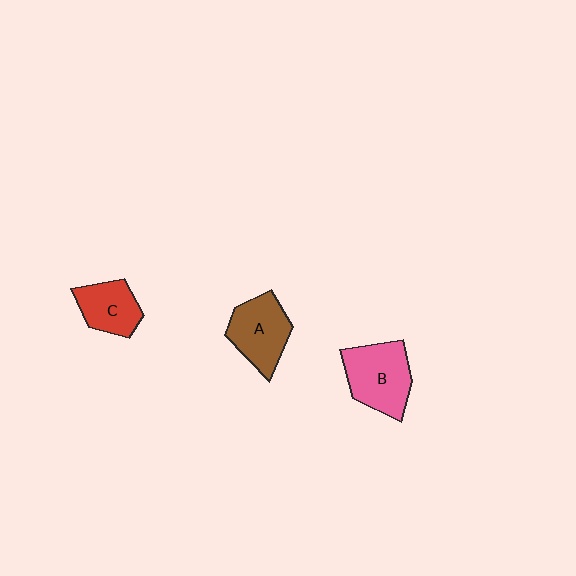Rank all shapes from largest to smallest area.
From largest to smallest: B (pink), A (brown), C (red).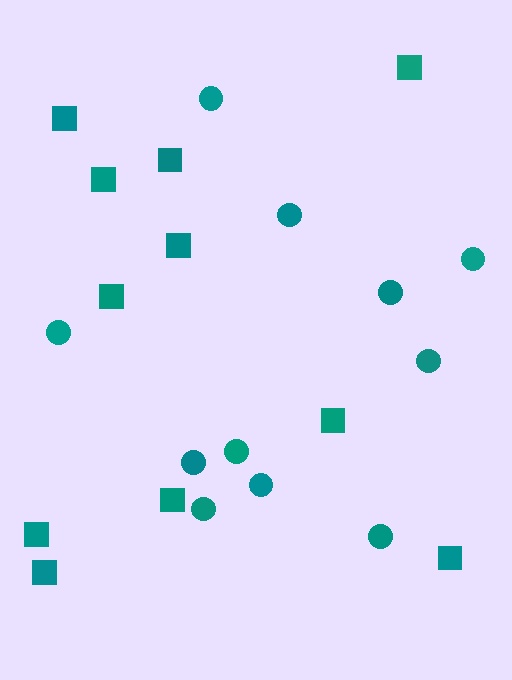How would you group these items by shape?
There are 2 groups: one group of squares (11) and one group of circles (11).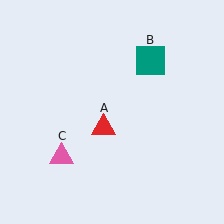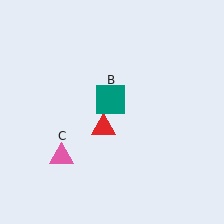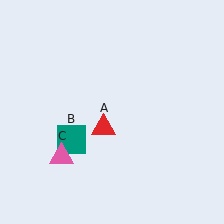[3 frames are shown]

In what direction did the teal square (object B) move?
The teal square (object B) moved down and to the left.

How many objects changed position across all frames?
1 object changed position: teal square (object B).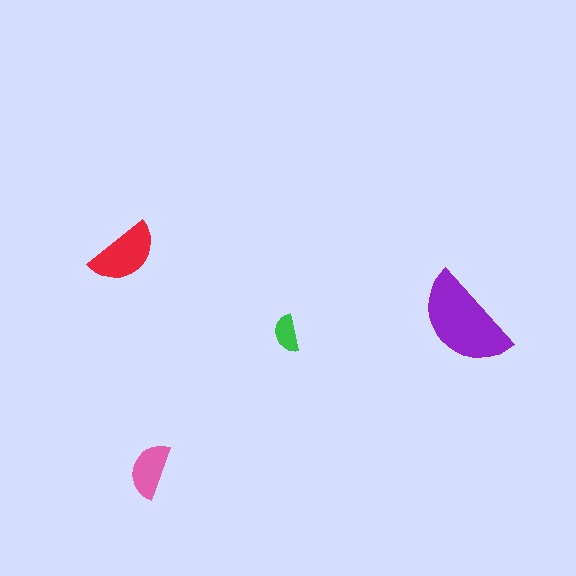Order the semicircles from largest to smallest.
the purple one, the red one, the pink one, the green one.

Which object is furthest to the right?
The purple semicircle is rightmost.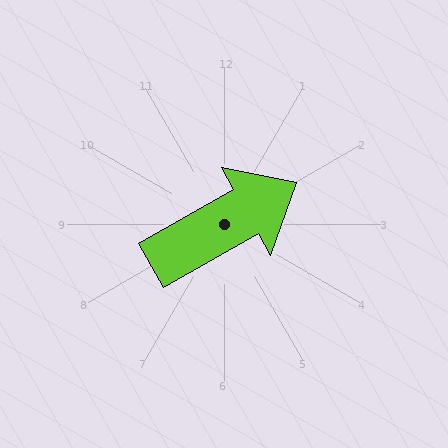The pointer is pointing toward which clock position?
Roughly 2 o'clock.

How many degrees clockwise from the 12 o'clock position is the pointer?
Approximately 61 degrees.